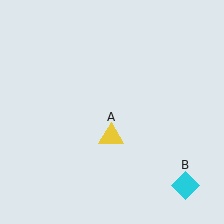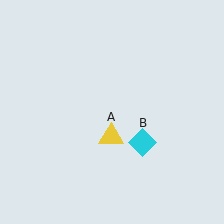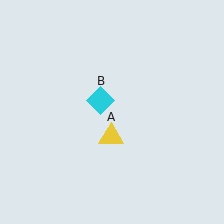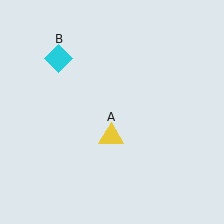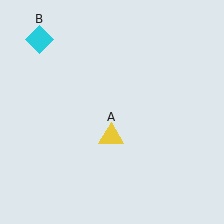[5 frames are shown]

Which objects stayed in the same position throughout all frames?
Yellow triangle (object A) remained stationary.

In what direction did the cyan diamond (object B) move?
The cyan diamond (object B) moved up and to the left.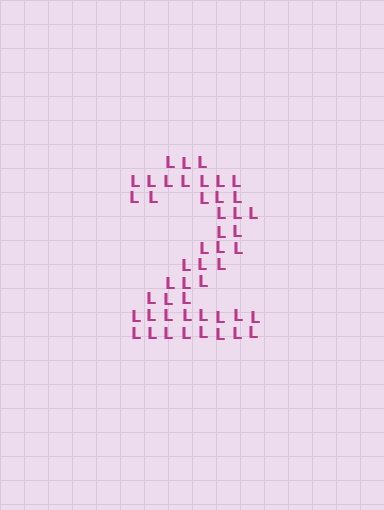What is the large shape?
The large shape is the digit 2.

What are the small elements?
The small elements are letter L's.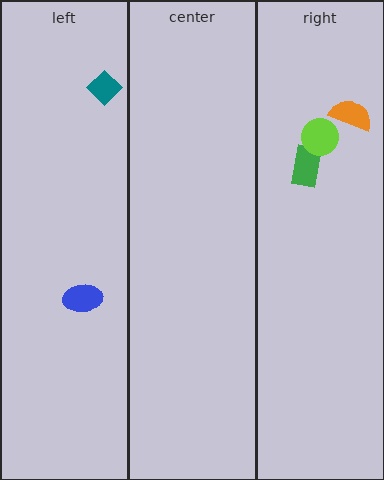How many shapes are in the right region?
3.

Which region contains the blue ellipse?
The left region.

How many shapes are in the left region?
2.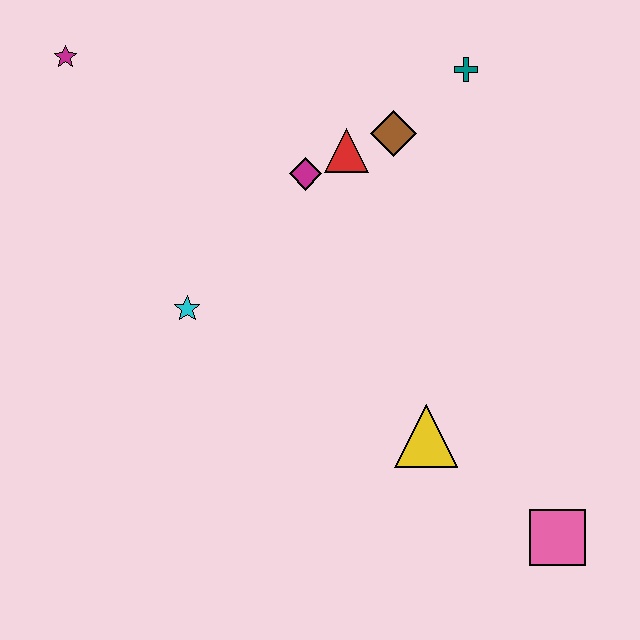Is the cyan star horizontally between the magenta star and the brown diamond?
Yes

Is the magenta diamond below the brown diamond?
Yes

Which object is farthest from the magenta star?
The pink square is farthest from the magenta star.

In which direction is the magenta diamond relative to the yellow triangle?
The magenta diamond is above the yellow triangle.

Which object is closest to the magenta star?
The magenta diamond is closest to the magenta star.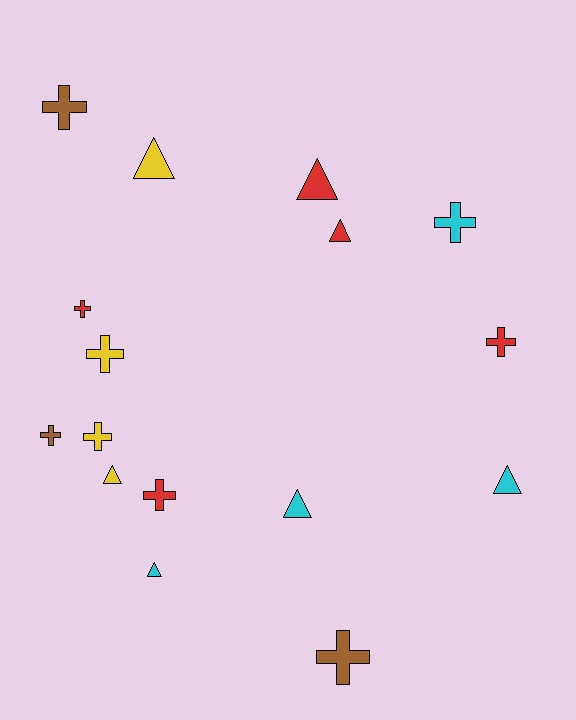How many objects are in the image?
There are 16 objects.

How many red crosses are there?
There are 3 red crosses.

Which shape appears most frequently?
Cross, with 9 objects.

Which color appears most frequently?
Red, with 5 objects.